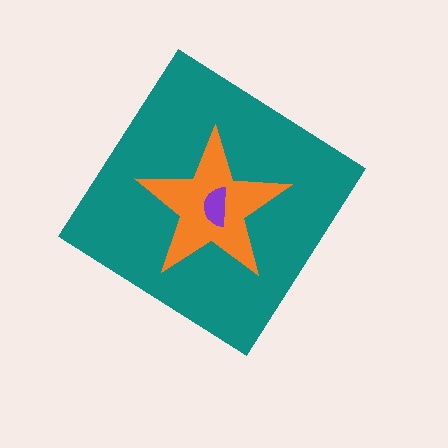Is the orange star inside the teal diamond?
Yes.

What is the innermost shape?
The purple semicircle.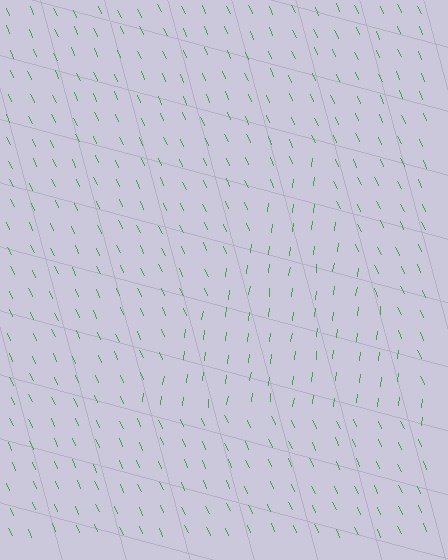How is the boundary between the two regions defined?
The boundary is defined purely by a change in line orientation (approximately 32 degrees difference). All lines are the same color and thickness.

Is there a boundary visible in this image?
Yes, there is a texture boundary formed by a change in line orientation.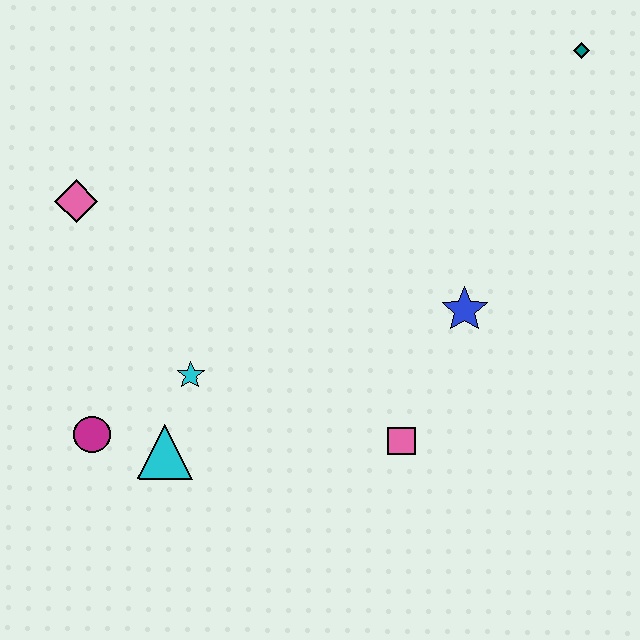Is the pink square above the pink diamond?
No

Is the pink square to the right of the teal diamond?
No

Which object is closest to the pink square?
The blue star is closest to the pink square.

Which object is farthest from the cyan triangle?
The teal diamond is farthest from the cyan triangle.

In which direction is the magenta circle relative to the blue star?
The magenta circle is to the left of the blue star.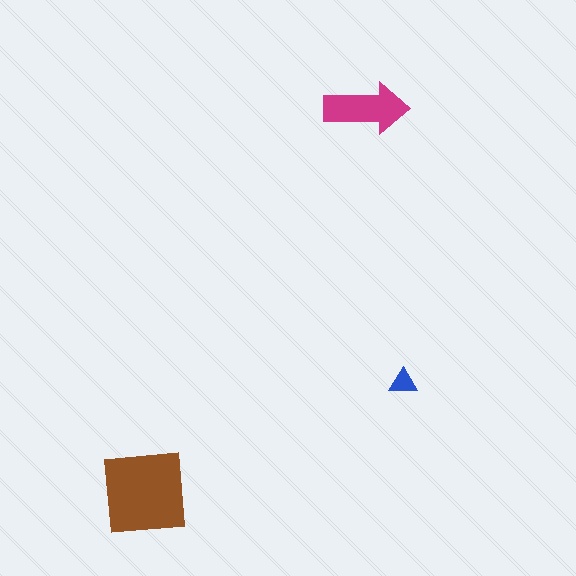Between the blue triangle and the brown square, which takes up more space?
The brown square.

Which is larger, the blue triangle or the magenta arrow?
The magenta arrow.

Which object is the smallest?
The blue triangle.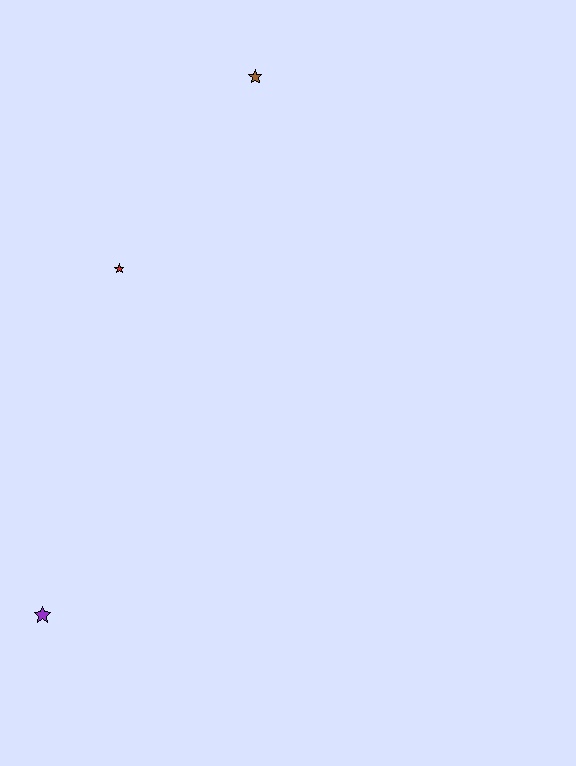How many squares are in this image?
There are no squares.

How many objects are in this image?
There are 3 objects.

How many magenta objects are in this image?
There are no magenta objects.